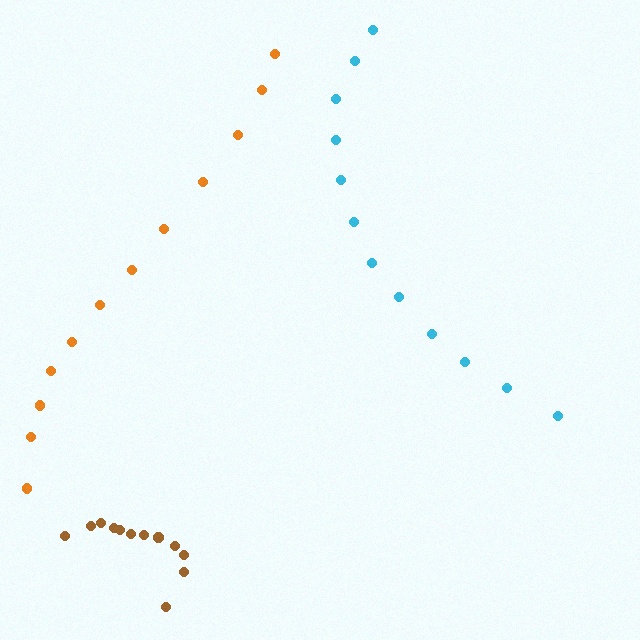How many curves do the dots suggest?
There are 3 distinct paths.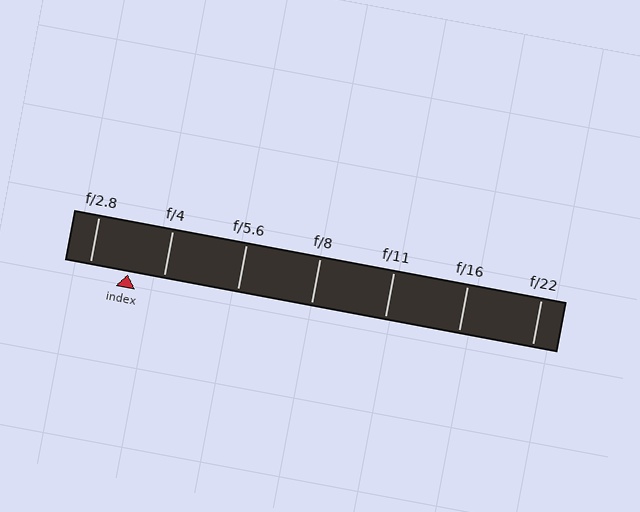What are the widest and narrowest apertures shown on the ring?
The widest aperture shown is f/2.8 and the narrowest is f/22.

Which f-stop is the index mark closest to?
The index mark is closest to f/4.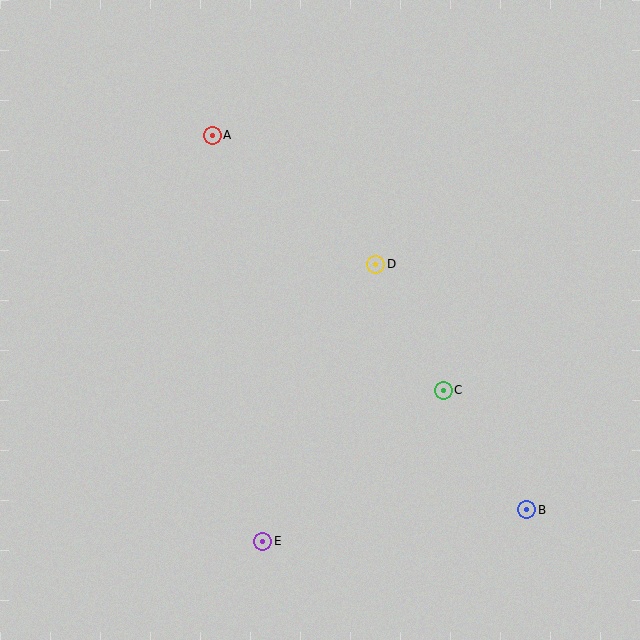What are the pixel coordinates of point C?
Point C is at (443, 390).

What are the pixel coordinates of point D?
Point D is at (376, 264).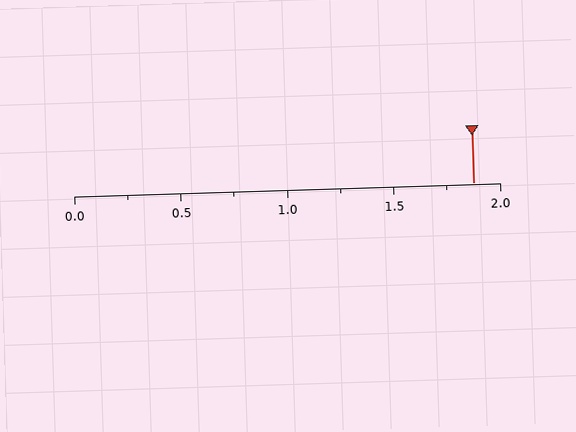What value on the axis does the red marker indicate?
The marker indicates approximately 1.88.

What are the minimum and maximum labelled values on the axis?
The axis runs from 0.0 to 2.0.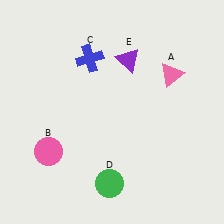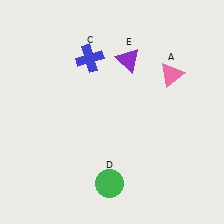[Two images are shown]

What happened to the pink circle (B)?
The pink circle (B) was removed in Image 2. It was in the bottom-left area of Image 1.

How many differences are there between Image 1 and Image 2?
There is 1 difference between the two images.